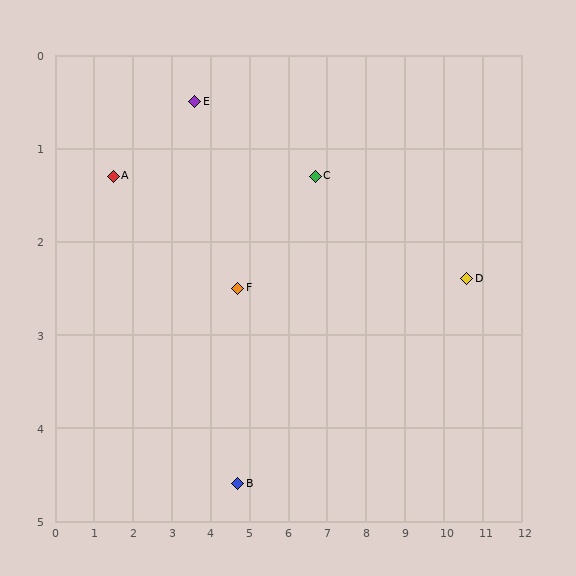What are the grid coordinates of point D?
Point D is at approximately (10.6, 2.4).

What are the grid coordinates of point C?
Point C is at approximately (6.7, 1.3).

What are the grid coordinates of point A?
Point A is at approximately (1.5, 1.3).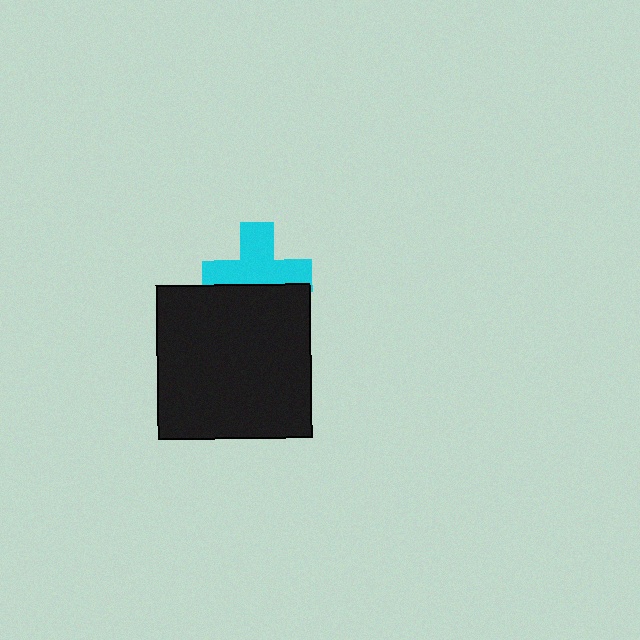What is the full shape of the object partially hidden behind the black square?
The partially hidden object is a cyan cross.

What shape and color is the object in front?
The object in front is a black square.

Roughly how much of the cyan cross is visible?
About half of it is visible (roughly 65%).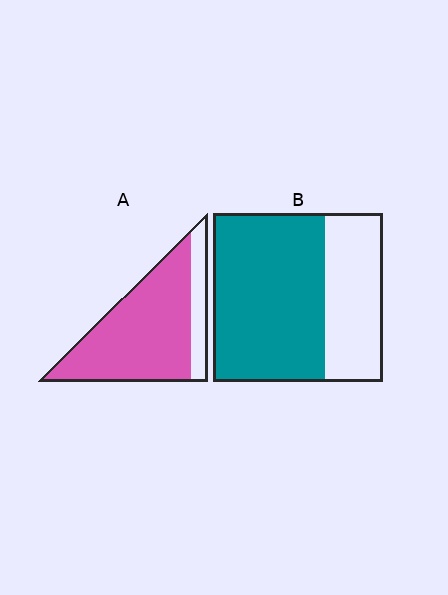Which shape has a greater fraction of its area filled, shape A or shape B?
Shape A.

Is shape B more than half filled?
Yes.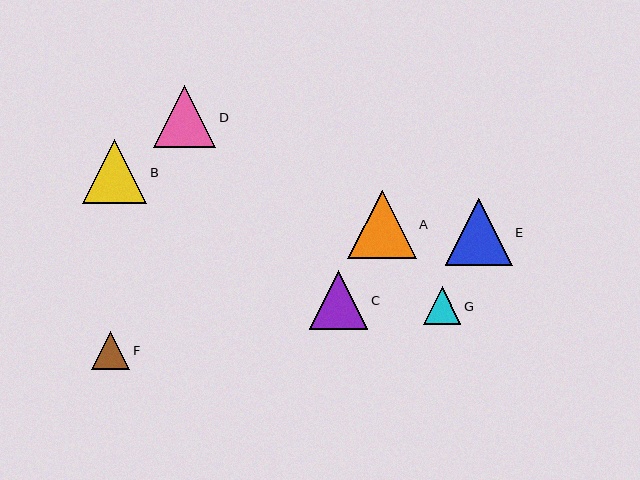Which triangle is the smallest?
Triangle G is the smallest with a size of approximately 38 pixels.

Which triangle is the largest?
Triangle A is the largest with a size of approximately 68 pixels.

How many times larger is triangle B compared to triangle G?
Triangle B is approximately 1.7 times the size of triangle G.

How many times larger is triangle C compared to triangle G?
Triangle C is approximately 1.6 times the size of triangle G.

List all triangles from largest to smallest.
From largest to smallest: A, E, B, D, C, F, G.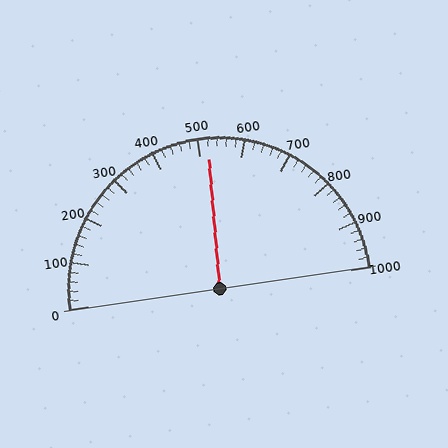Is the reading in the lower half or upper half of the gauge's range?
The reading is in the upper half of the range (0 to 1000).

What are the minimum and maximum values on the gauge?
The gauge ranges from 0 to 1000.